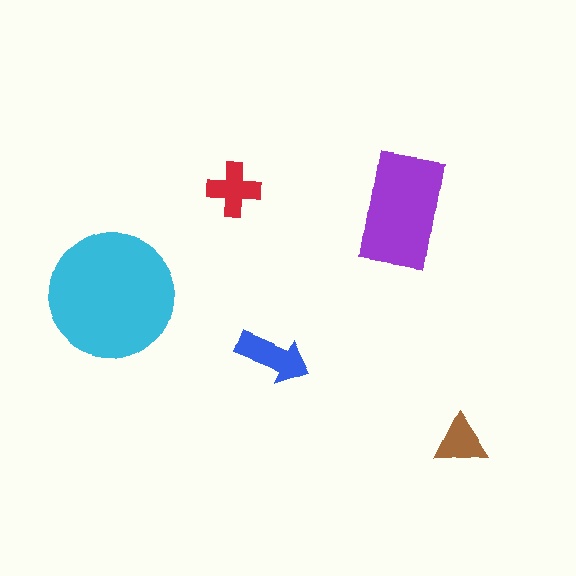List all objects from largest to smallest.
The cyan circle, the purple rectangle, the blue arrow, the red cross, the brown triangle.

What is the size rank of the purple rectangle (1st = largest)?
2nd.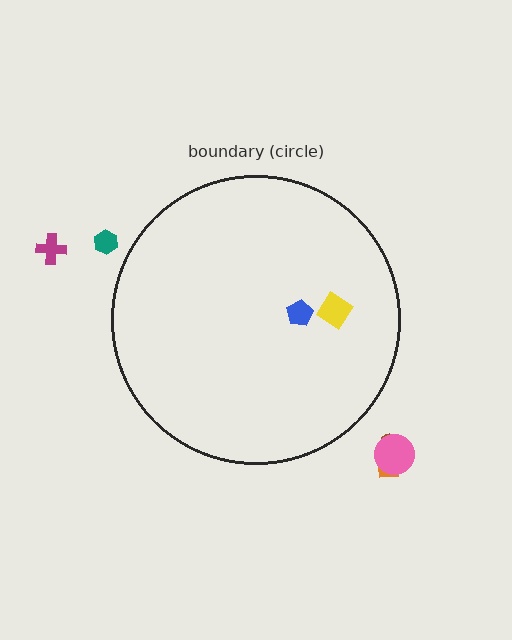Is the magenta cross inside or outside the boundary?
Outside.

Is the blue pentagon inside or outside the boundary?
Inside.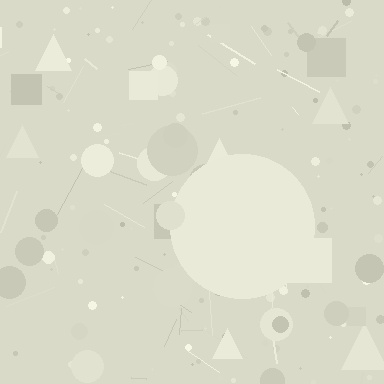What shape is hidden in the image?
A circle is hidden in the image.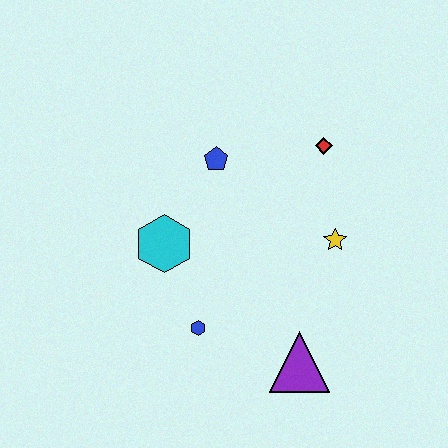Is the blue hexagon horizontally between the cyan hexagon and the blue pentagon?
Yes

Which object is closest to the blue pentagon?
The cyan hexagon is closest to the blue pentagon.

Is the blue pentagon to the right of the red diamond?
No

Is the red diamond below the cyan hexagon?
No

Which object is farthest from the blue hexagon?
The red diamond is farthest from the blue hexagon.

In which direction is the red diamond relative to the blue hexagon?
The red diamond is above the blue hexagon.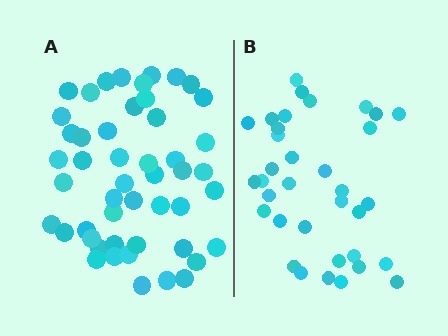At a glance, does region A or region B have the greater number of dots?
Region A (the left region) has more dots.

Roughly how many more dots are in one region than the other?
Region A has approximately 15 more dots than region B.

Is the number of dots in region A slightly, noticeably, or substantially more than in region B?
Region A has noticeably more, but not dramatically so. The ratio is roughly 1.4 to 1.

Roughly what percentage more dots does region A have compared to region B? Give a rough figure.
About 40% more.